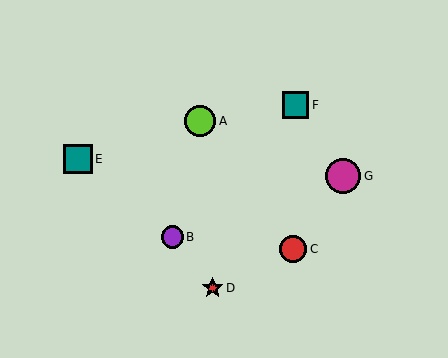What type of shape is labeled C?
Shape C is a red circle.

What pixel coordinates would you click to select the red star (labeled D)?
Click at (213, 288) to select the red star D.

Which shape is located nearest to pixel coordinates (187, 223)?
The purple circle (labeled B) at (172, 237) is nearest to that location.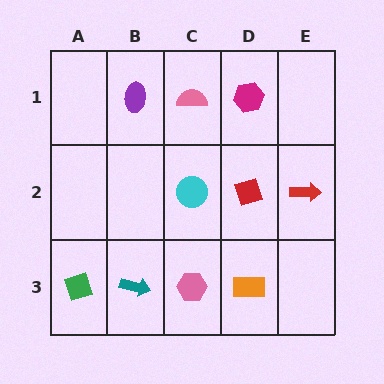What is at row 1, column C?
A pink semicircle.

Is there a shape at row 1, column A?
No, that cell is empty.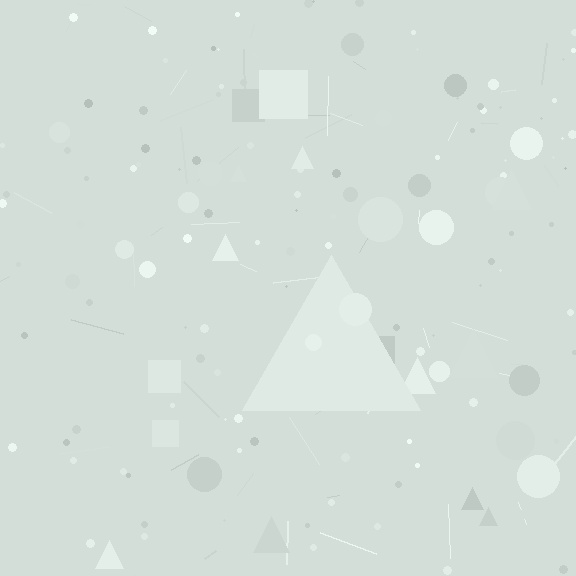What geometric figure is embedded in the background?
A triangle is embedded in the background.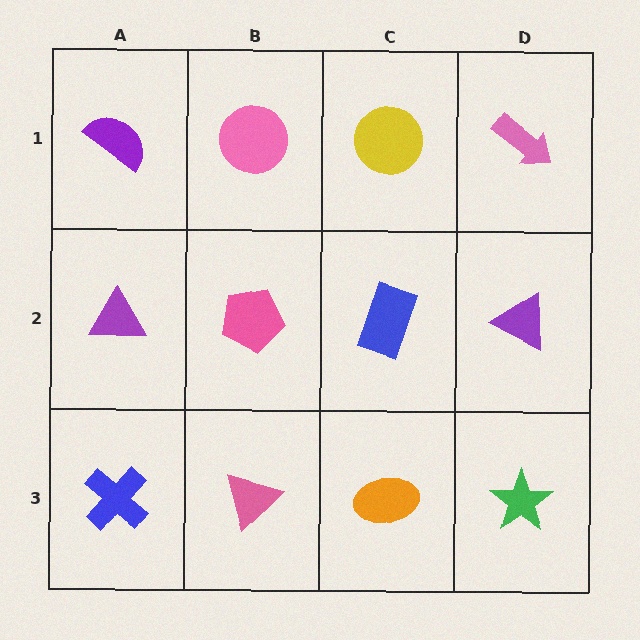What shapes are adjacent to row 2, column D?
A pink arrow (row 1, column D), a green star (row 3, column D), a blue rectangle (row 2, column C).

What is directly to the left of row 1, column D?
A yellow circle.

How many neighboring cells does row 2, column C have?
4.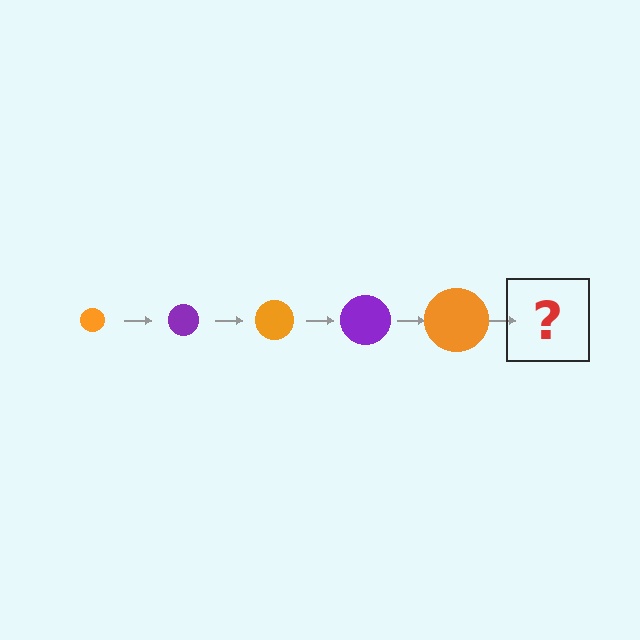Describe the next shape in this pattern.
It should be a purple circle, larger than the previous one.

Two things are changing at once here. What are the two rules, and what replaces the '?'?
The two rules are that the circle grows larger each step and the color cycles through orange and purple. The '?' should be a purple circle, larger than the previous one.